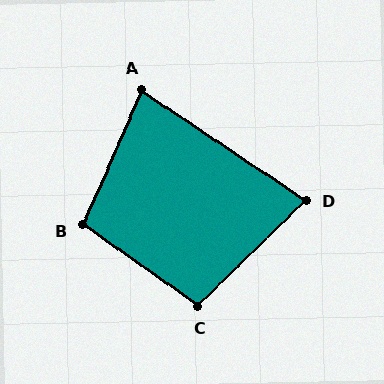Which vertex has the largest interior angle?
B, at approximately 102 degrees.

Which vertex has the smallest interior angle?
D, at approximately 78 degrees.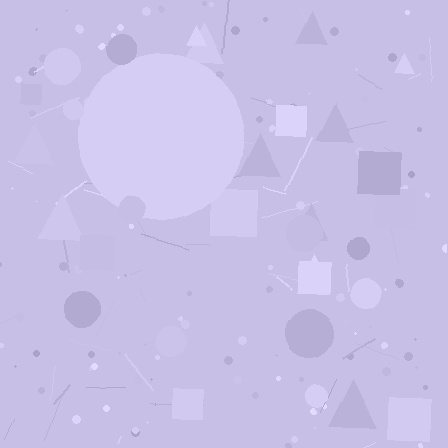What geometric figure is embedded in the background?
A circle is embedded in the background.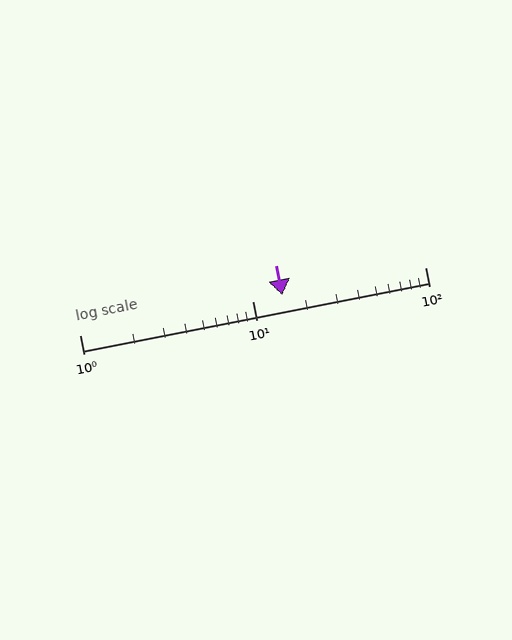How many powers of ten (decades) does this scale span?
The scale spans 2 decades, from 1 to 100.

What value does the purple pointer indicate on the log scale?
The pointer indicates approximately 15.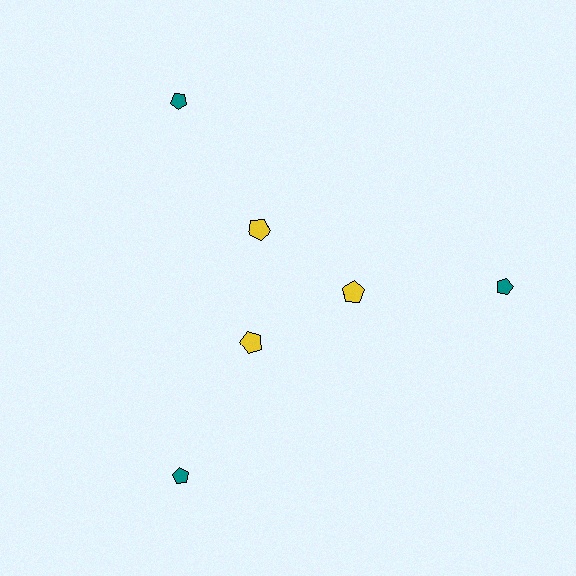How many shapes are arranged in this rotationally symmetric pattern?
There are 6 shapes, arranged in 3 groups of 2.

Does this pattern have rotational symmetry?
Yes, this pattern has 3-fold rotational symmetry. It looks the same after rotating 120 degrees around the center.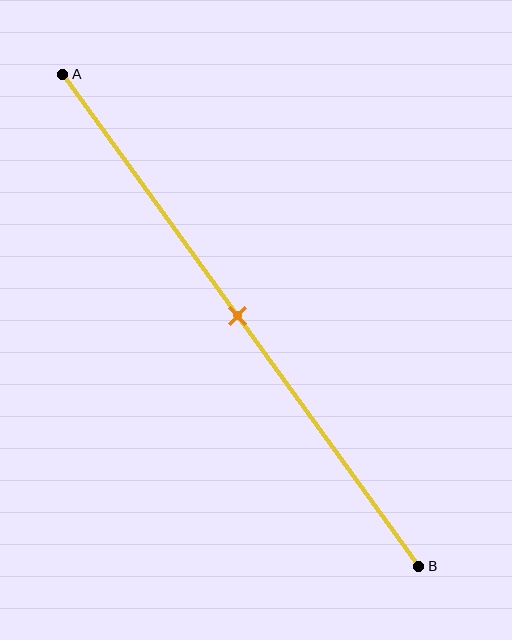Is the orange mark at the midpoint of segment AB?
Yes, the mark is approximately at the midpoint.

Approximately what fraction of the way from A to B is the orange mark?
The orange mark is approximately 50% of the way from A to B.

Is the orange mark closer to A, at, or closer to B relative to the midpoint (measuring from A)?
The orange mark is approximately at the midpoint of segment AB.